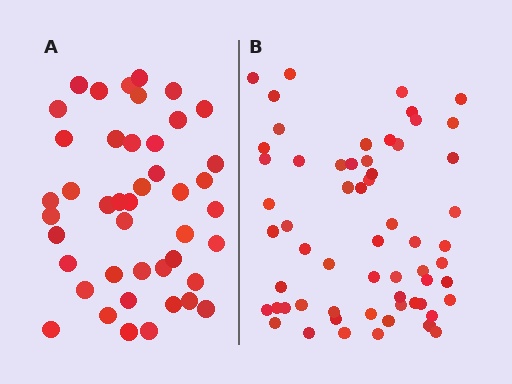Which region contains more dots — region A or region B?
Region B (the right region) has more dots.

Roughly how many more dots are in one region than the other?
Region B has approximately 15 more dots than region A.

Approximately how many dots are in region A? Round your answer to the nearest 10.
About 40 dots. (The exact count is 44, which rounds to 40.)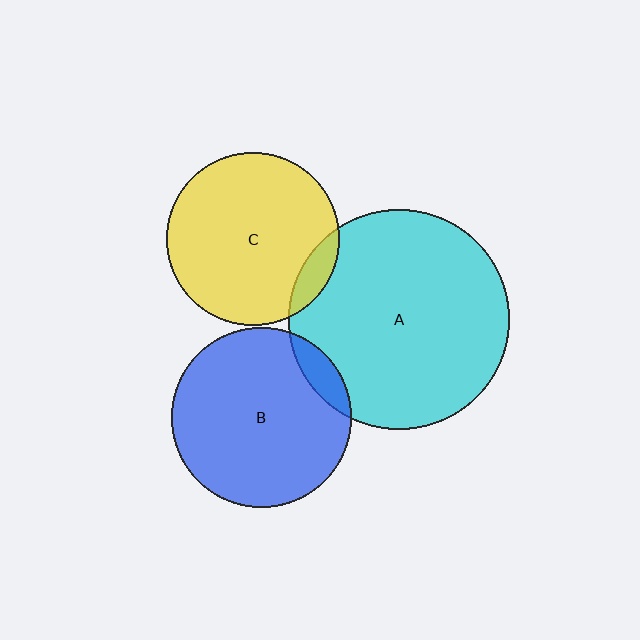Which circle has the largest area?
Circle A (cyan).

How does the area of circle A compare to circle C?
Approximately 1.6 times.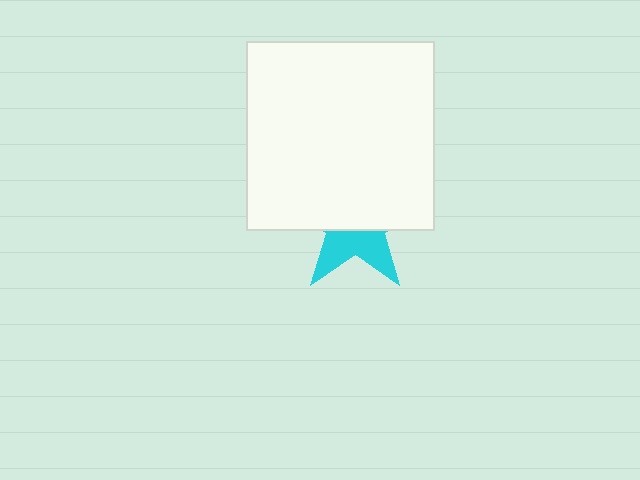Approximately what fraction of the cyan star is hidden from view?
Roughly 62% of the cyan star is hidden behind the white square.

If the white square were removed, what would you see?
You would see the complete cyan star.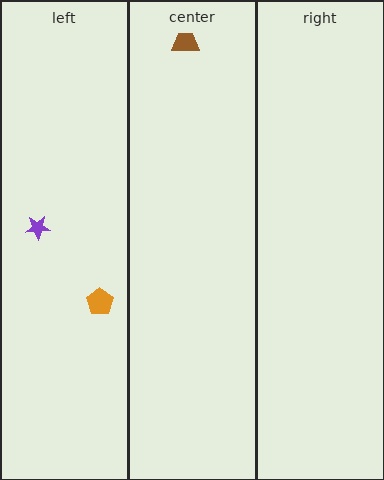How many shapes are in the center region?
1.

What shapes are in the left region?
The orange pentagon, the purple star.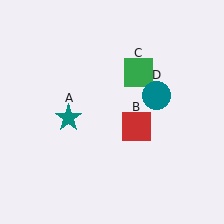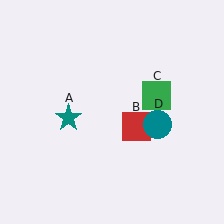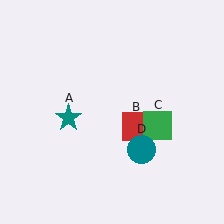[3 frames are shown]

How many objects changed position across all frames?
2 objects changed position: green square (object C), teal circle (object D).